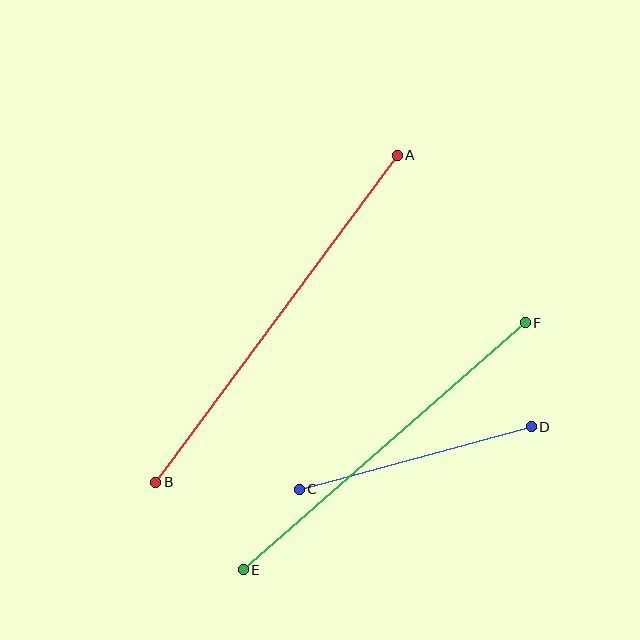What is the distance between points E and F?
The distance is approximately 375 pixels.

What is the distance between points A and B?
The distance is approximately 406 pixels.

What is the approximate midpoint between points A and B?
The midpoint is at approximately (277, 319) pixels.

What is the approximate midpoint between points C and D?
The midpoint is at approximately (415, 458) pixels.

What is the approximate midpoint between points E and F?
The midpoint is at approximately (384, 446) pixels.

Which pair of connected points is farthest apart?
Points A and B are farthest apart.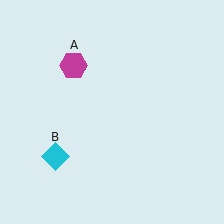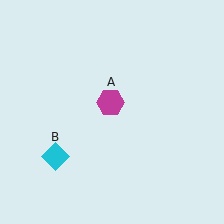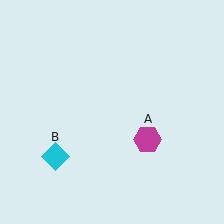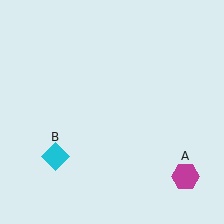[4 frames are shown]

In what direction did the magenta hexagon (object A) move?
The magenta hexagon (object A) moved down and to the right.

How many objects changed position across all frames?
1 object changed position: magenta hexagon (object A).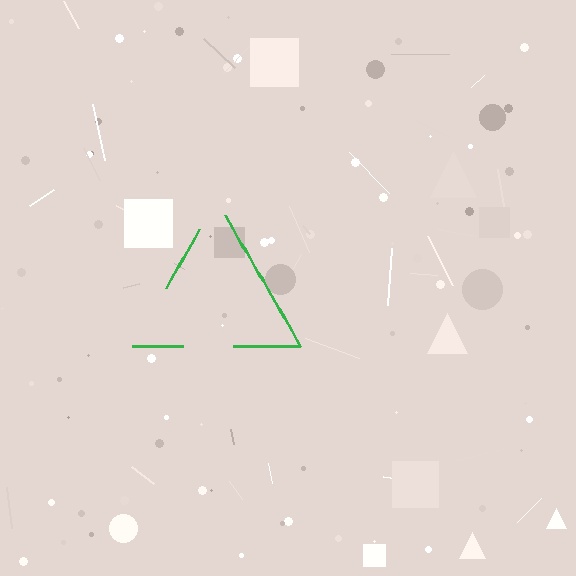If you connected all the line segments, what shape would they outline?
They would outline a triangle.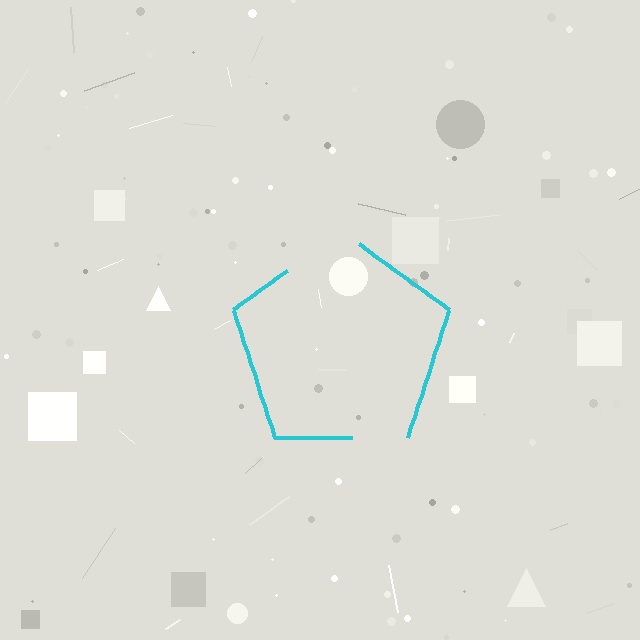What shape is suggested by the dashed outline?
The dashed outline suggests a pentagon.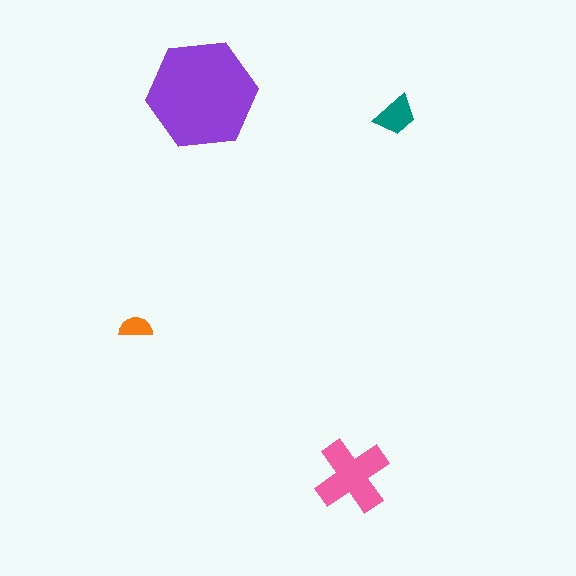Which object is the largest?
The purple hexagon.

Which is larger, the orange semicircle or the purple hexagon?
The purple hexagon.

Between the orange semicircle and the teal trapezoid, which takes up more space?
The teal trapezoid.